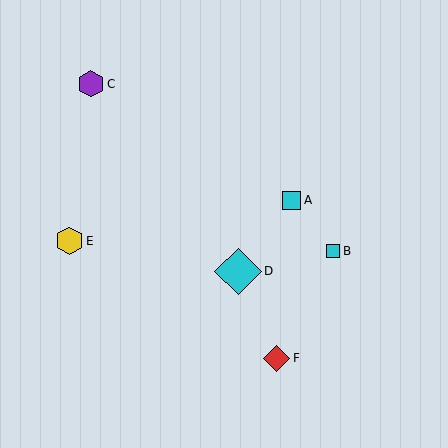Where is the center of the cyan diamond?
The center of the cyan diamond is at (238, 271).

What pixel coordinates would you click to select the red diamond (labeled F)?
Click at (277, 358) to select the red diamond F.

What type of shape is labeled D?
Shape D is a cyan diamond.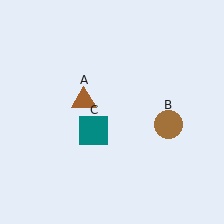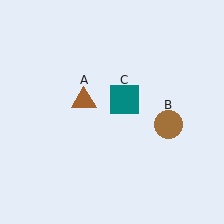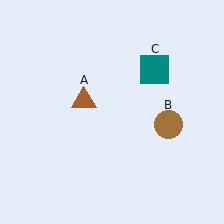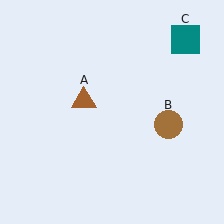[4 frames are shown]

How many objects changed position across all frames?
1 object changed position: teal square (object C).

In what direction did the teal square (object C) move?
The teal square (object C) moved up and to the right.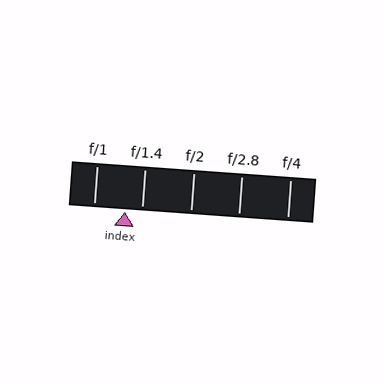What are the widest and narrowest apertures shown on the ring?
The widest aperture shown is f/1 and the narrowest is f/4.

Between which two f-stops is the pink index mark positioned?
The index mark is between f/1 and f/1.4.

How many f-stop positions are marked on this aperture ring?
There are 5 f-stop positions marked.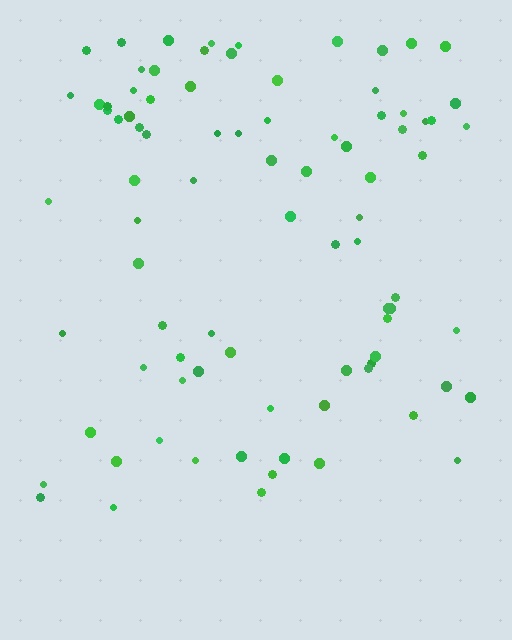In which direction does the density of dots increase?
From bottom to top, with the top side densest.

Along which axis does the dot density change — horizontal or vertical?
Vertical.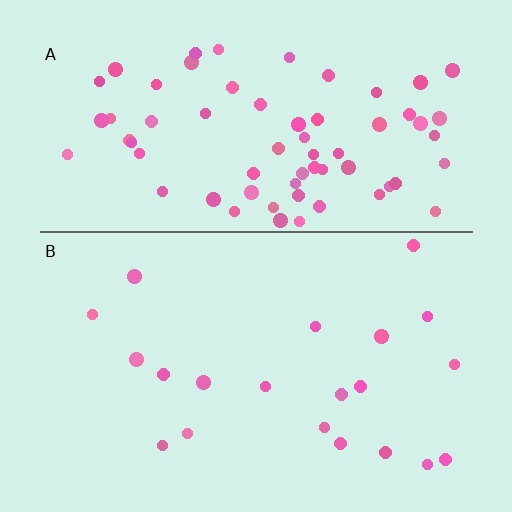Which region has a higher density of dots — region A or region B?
A (the top).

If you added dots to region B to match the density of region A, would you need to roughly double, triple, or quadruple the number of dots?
Approximately triple.